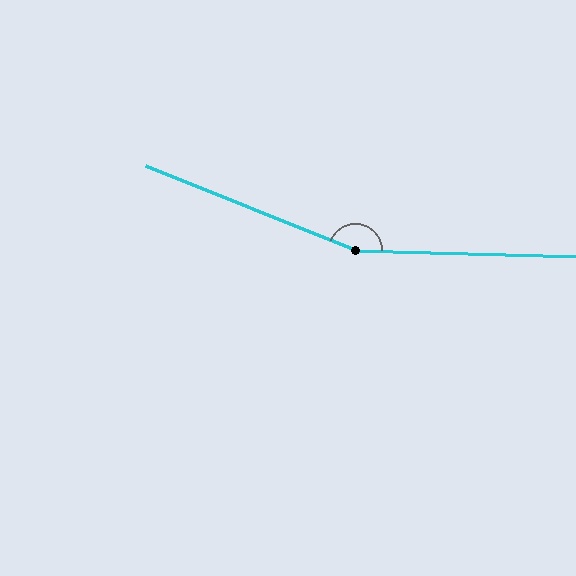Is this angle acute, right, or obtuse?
It is obtuse.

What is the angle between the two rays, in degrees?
Approximately 160 degrees.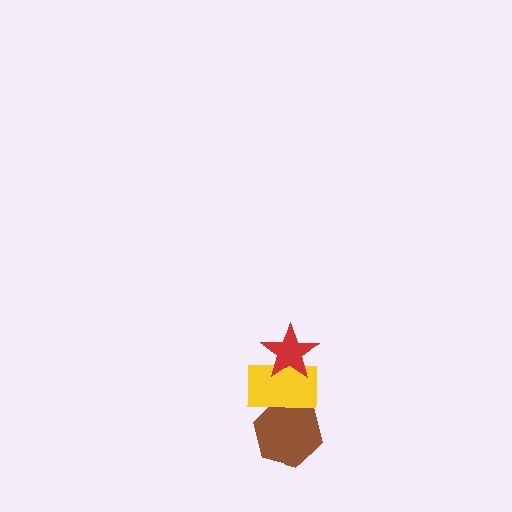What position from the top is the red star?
The red star is 1st from the top.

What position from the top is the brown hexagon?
The brown hexagon is 3rd from the top.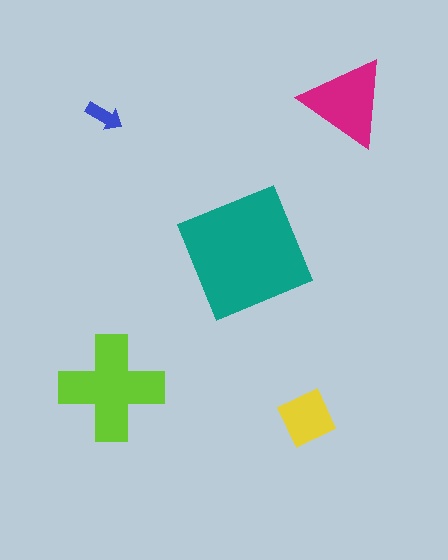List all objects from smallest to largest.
The blue arrow, the yellow diamond, the magenta triangle, the lime cross, the teal square.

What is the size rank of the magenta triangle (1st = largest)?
3rd.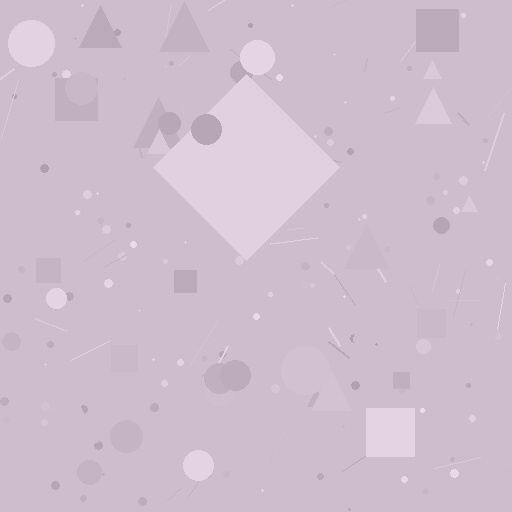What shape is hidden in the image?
A diamond is hidden in the image.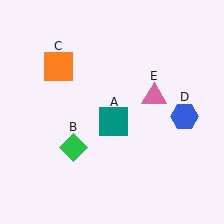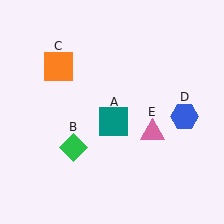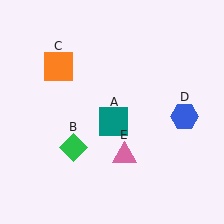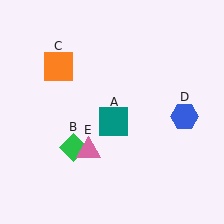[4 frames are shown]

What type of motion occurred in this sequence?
The pink triangle (object E) rotated clockwise around the center of the scene.